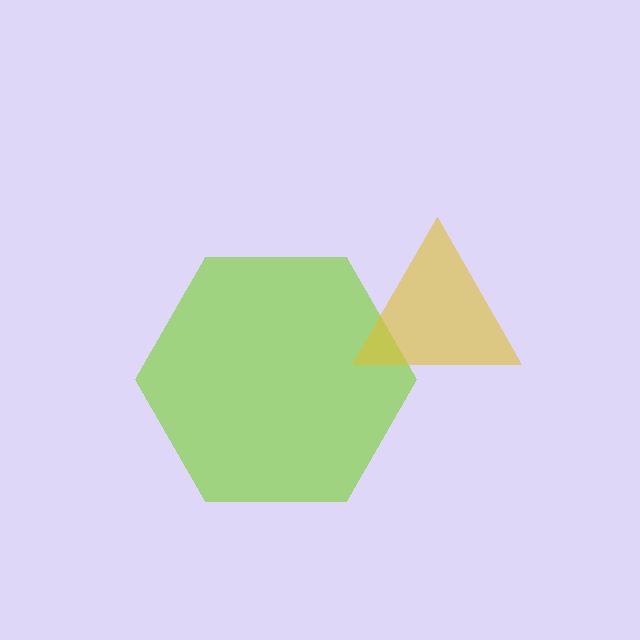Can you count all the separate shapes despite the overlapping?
Yes, there are 2 separate shapes.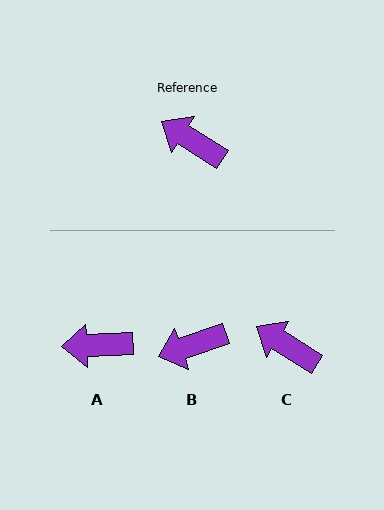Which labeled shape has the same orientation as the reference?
C.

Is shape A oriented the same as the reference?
No, it is off by about 35 degrees.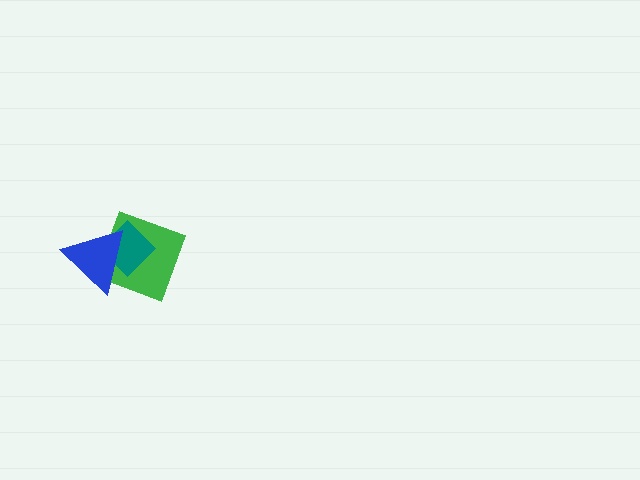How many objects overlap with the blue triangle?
2 objects overlap with the blue triangle.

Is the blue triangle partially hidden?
No, no other shape covers it.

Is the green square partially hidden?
Yes, it is partially covered by another shape.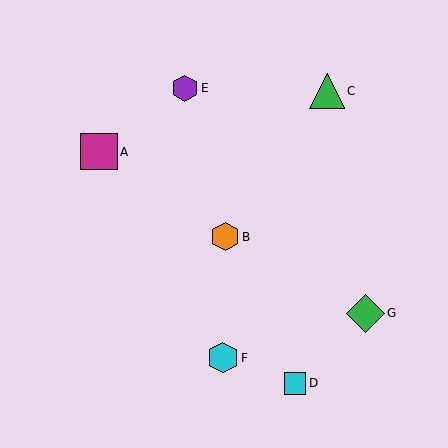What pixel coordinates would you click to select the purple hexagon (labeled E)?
Click at (185, 88) to select the purple hexagon E.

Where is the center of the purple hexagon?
The center of the purple hexagon is at (185, 88).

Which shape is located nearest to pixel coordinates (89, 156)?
The magenta square (labeled A) at (99, 152) is nearest to that location.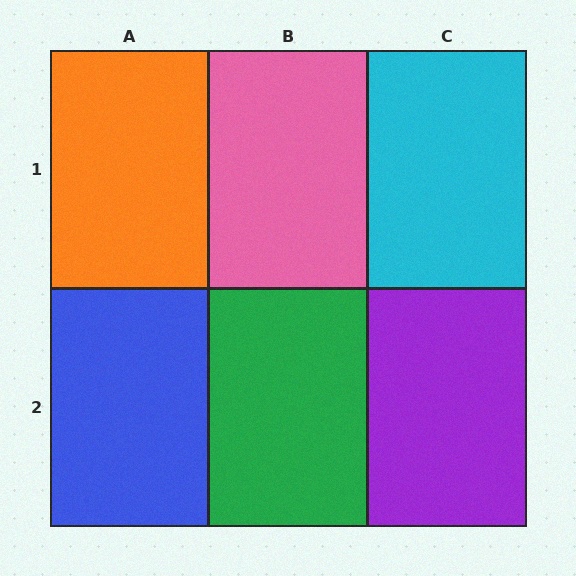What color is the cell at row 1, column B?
Pink.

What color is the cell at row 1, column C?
Cyan.